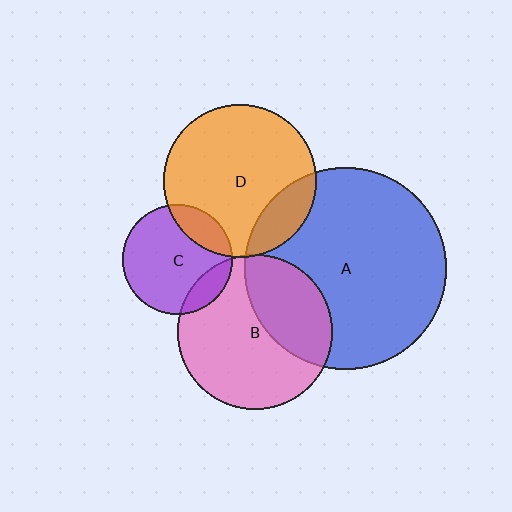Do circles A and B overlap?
Yes.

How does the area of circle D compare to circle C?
Approximately 1.9 times.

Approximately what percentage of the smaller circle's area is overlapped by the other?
Approximately 35%.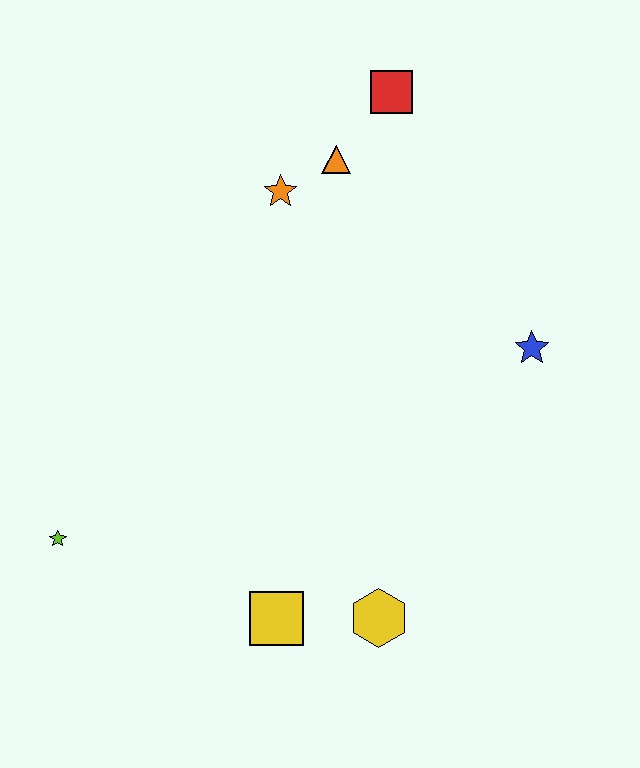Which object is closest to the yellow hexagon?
The yellow square is closest to the yellow hexagon.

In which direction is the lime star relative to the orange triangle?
The lime star is below the orange triangle.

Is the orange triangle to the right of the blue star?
No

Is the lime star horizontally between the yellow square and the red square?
No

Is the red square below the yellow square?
No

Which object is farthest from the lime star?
The red square is farthest from the lime star.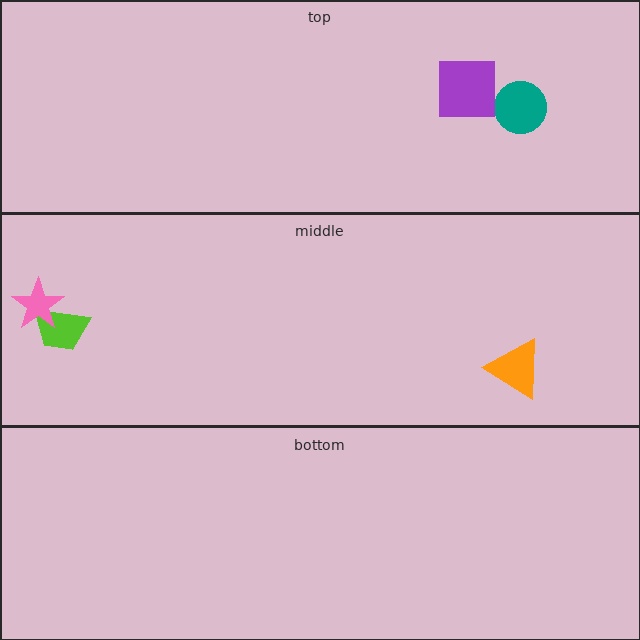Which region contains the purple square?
The top region.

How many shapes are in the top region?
2.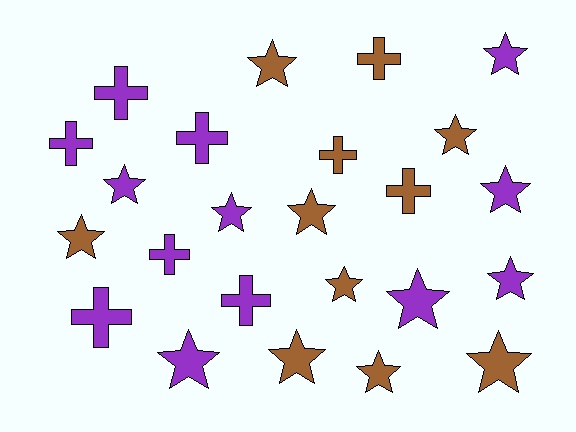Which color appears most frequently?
Purple, with 13 objects.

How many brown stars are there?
There are 8 brown stars.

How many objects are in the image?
There are 24 objects.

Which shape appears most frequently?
Star, with 15 objects.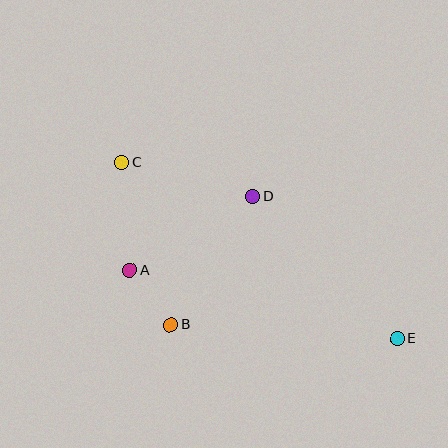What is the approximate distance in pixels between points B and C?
The distance between B and C is approximately 170 pixels.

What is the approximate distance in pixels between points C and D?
The distance between C and D is approximately 136 pixels.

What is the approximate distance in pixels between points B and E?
The distance between B and E is approximately 227 pixels.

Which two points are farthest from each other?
Points C and E are farthest from each other.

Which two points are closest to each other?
Points A and B are closest to each other.